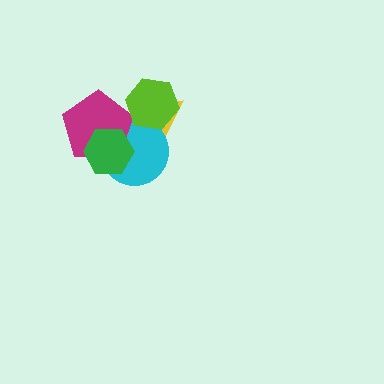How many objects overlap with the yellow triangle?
3 objects overlap with the yellow triangle.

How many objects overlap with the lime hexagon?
2 objects overlap with the lime hexagon.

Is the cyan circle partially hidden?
Yes, it is partially covered by another shape.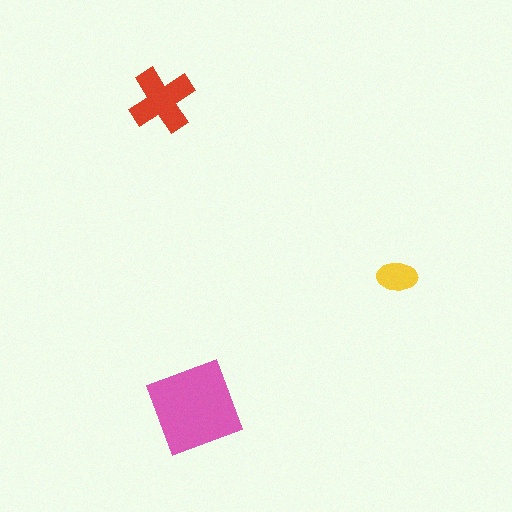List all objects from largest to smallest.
The pink square, the red cross, the yellow ellipse.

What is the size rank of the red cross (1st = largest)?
2nd.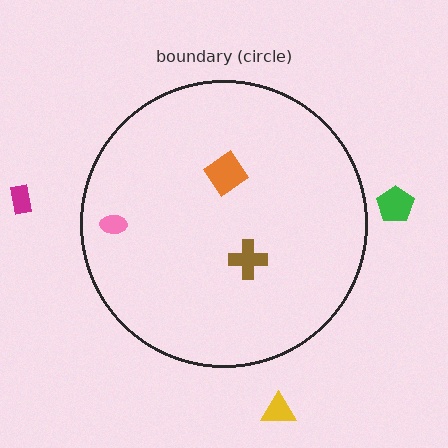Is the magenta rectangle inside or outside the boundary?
Outside.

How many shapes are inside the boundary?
3 inside, 3 outside.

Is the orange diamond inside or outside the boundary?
Inside.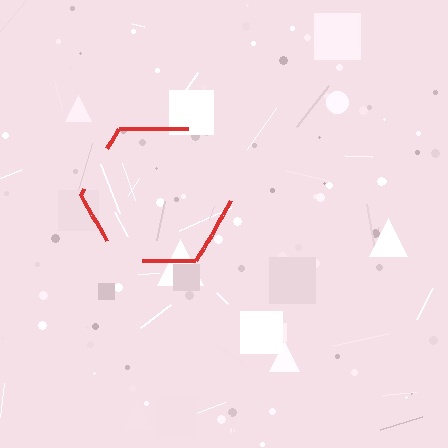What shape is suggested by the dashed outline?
The dashed outline suggests a hexagon.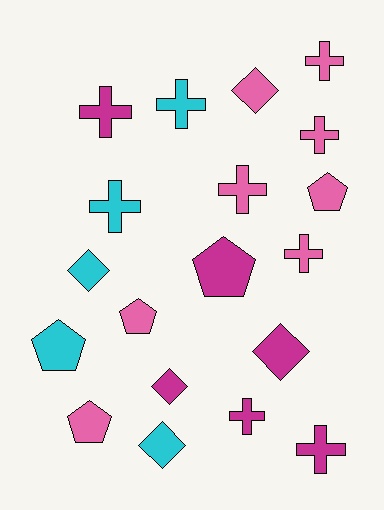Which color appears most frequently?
Pink, with 8 objects.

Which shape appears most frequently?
Cross, with 9 objects.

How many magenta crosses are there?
There are 3 magenta crosses.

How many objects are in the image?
There are 19 objects.